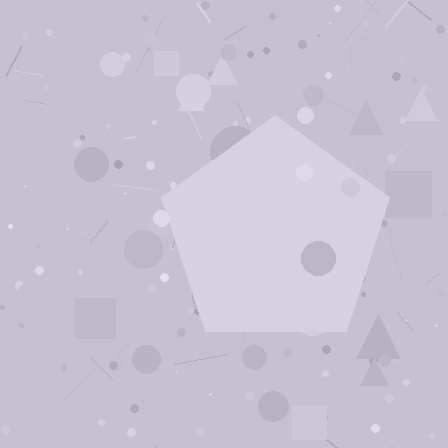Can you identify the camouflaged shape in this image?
The camouflaged shape is a pentagon.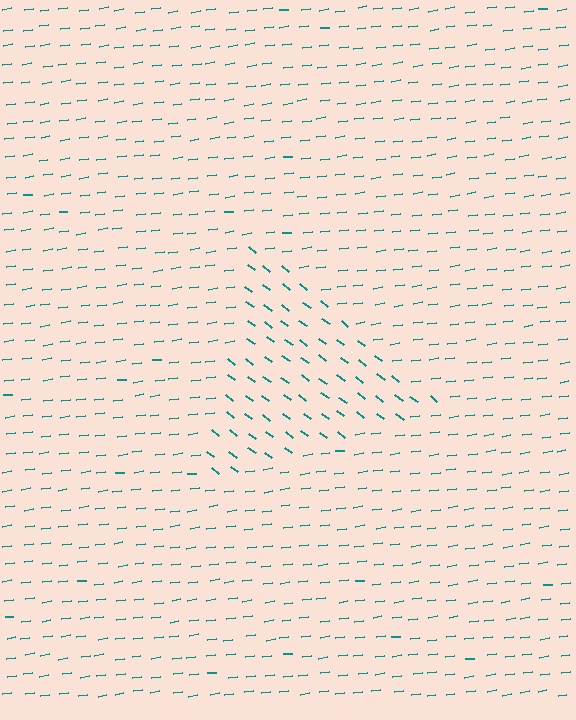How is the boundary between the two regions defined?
The boundary is defined purely by a change in line orientation (approximately 45 degrees difference). All lines are the same color and thickness.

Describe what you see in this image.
The image is filled with small teal line segments. A triangle region in the image has lines oriented differently from the surrounding lines, creating a visible texture boundary.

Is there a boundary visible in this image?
Yes, there is a texture boundary formed by a change in line orientation.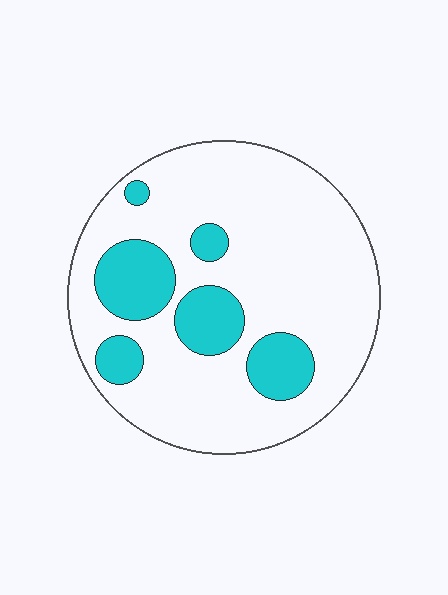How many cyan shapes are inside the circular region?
6.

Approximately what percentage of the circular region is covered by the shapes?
Approximately 20%.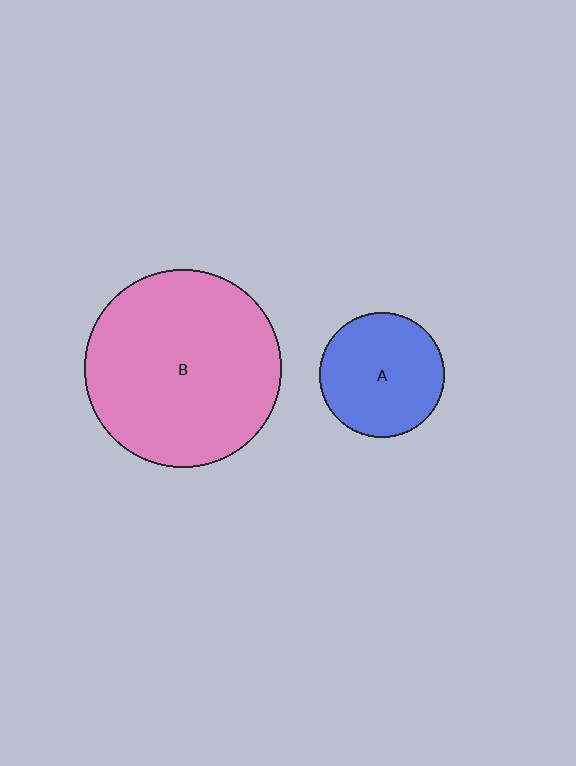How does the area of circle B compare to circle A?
Approximately 2.5 times.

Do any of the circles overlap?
No, none of the circles overlap.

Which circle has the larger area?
Circle B (pink).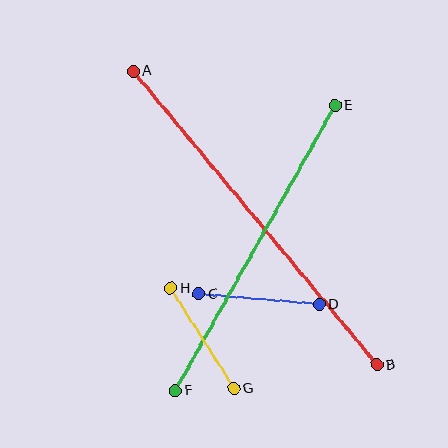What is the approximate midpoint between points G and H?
The midpoint is at approximately (202, 339) pixels.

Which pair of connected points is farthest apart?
Points A and B are farthest apart.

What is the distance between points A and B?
The distance is approximately 382 pixels.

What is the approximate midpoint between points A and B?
The midpoint is at approximately (255, 218) pixels.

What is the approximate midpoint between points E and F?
The midpoint is at approximately (255, 248) pixels.